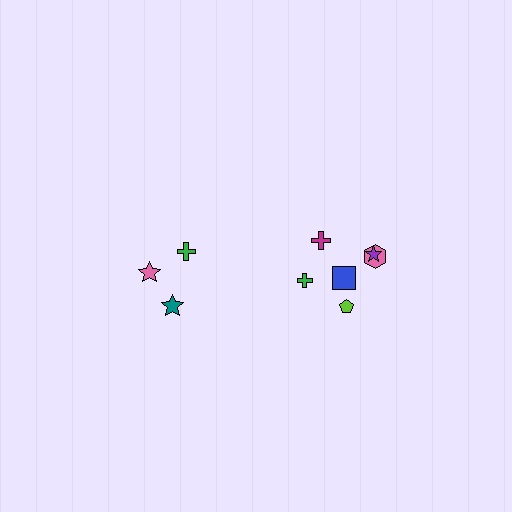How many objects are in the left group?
There are 3 objects.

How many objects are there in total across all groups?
There are 9 objects.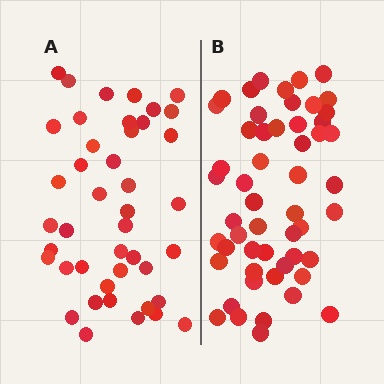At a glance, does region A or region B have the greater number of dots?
Region B (the right region) has more dots.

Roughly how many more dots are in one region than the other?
Region B has roughly 10 or so more dots than region A.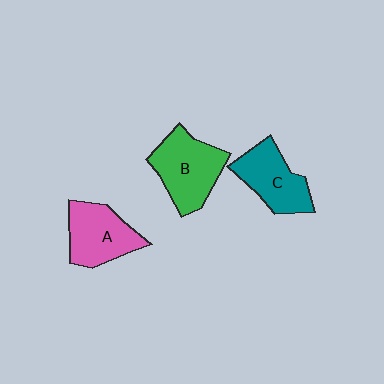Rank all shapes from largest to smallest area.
From largest to smallest: B (green), A (pink), C (teal).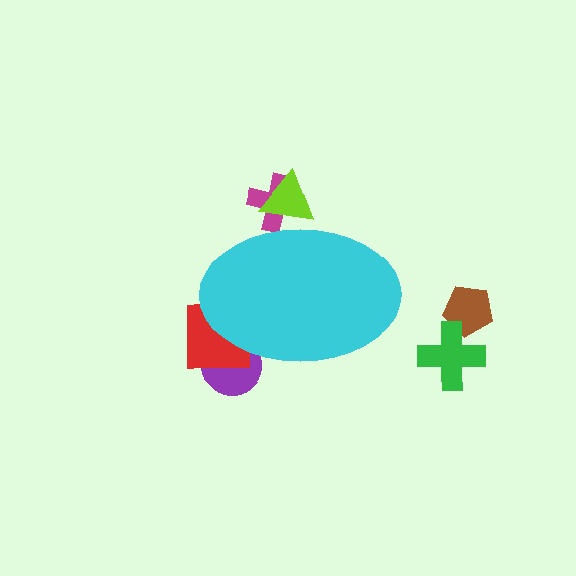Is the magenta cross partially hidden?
Yes, the magenta cross is partially hidden behind the cyan ellipse.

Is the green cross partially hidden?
No, the green cross is fully visible.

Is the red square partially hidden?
Yes, the red square is partially hidden behind the cyan ellipse.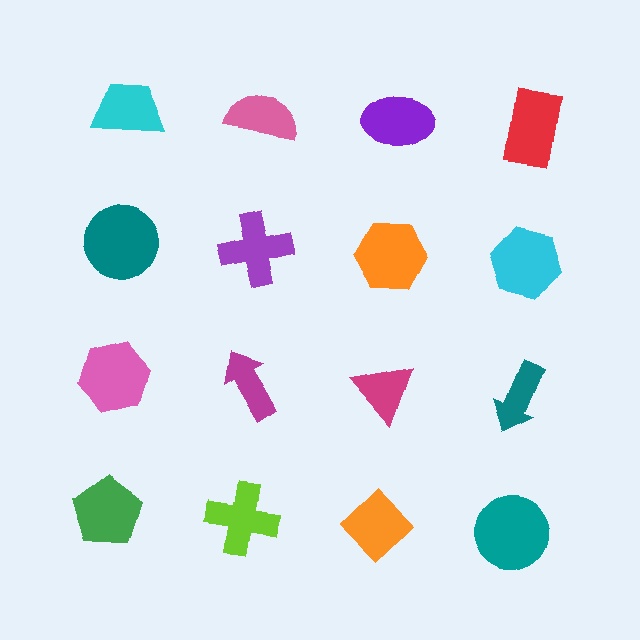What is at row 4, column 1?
A green pentagon.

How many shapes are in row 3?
4 shapes.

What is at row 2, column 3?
An orange hexagon.